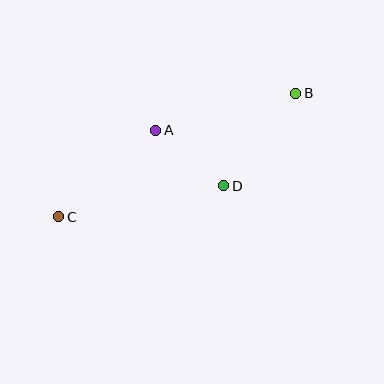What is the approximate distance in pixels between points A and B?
The distance between A and B is approximately 145 pixels.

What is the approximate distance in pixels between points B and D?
The distance between B and D is approximately 118 pixels.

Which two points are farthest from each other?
Points B and C are farthest from each other.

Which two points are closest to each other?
Points A and D are closest to each other.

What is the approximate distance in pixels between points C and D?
The distance between C and D is approximately 168 pixels.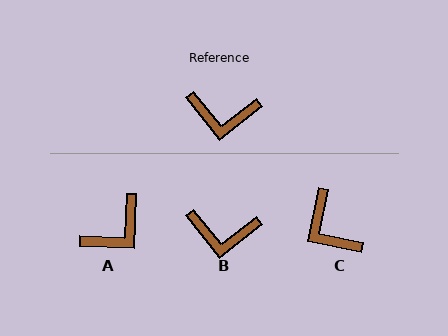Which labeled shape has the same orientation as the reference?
B.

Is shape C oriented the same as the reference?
No, it is off by about 50 degrees.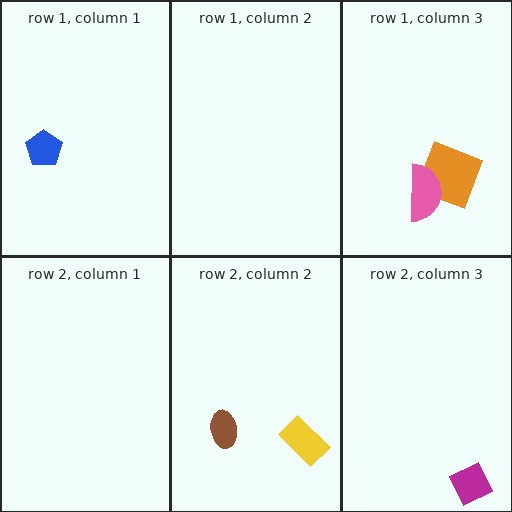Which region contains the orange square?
The row 1, column 3 region.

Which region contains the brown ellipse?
The row 2, column 2 region.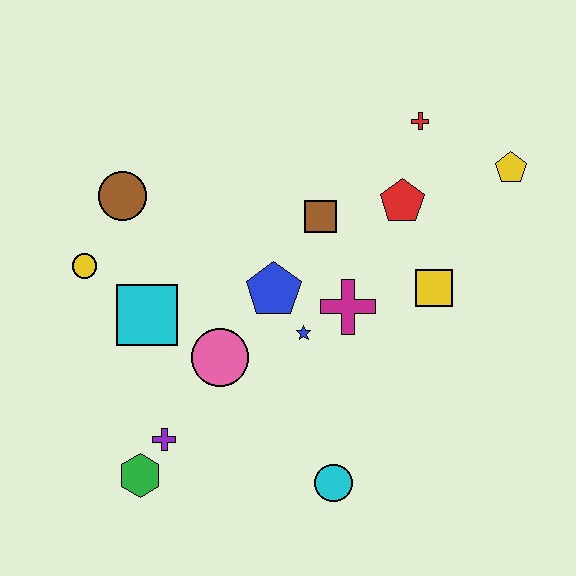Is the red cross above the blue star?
Yes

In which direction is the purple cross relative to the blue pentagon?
The purple cross is below the blue pentagon.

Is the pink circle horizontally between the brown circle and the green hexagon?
No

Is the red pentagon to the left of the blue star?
No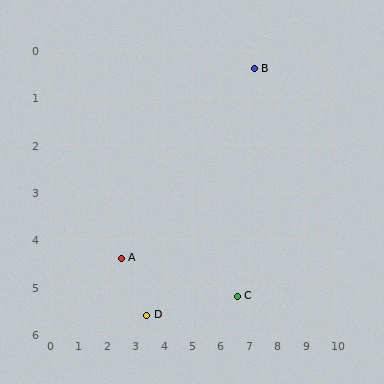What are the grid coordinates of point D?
Point D is at approximately (3.4, 5.6).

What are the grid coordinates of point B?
Point B is at approximately (7.2, 0.4).